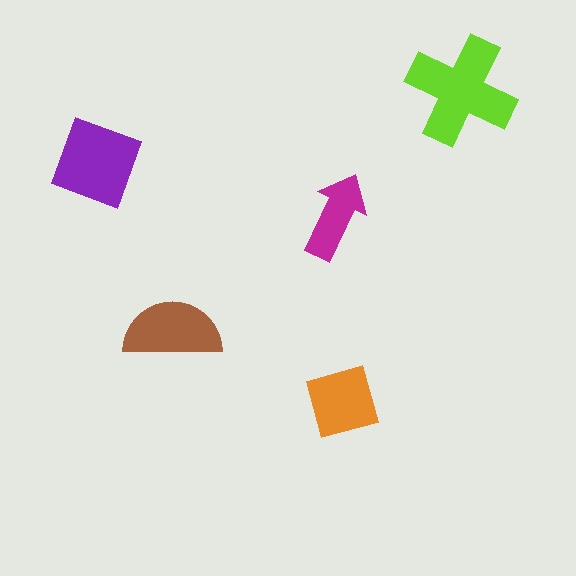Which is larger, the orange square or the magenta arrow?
The orange square.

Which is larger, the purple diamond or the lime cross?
The lime cross.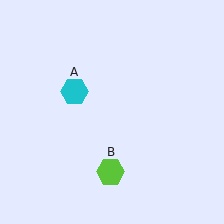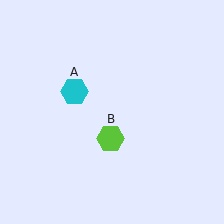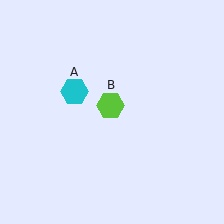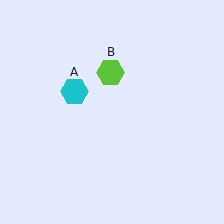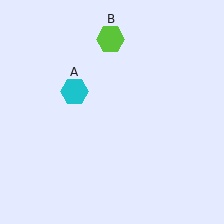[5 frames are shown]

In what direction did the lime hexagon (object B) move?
The lime hexagon (object B) moved up.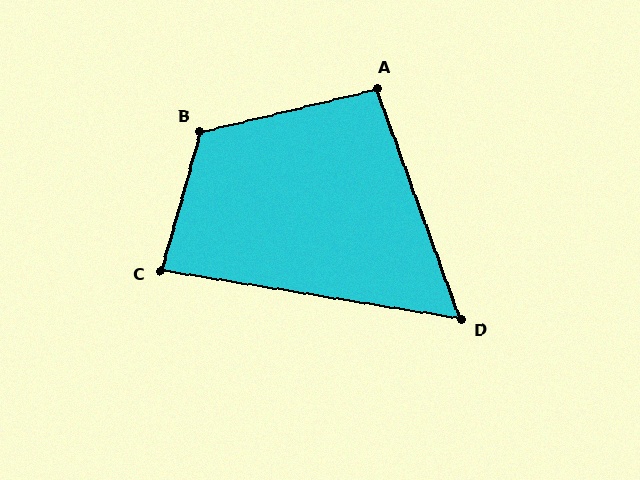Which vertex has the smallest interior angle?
D, at approximately 61 degrees.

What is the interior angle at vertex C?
Approximately 84 degrees (acute).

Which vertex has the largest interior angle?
B, at approximately 119 degrees.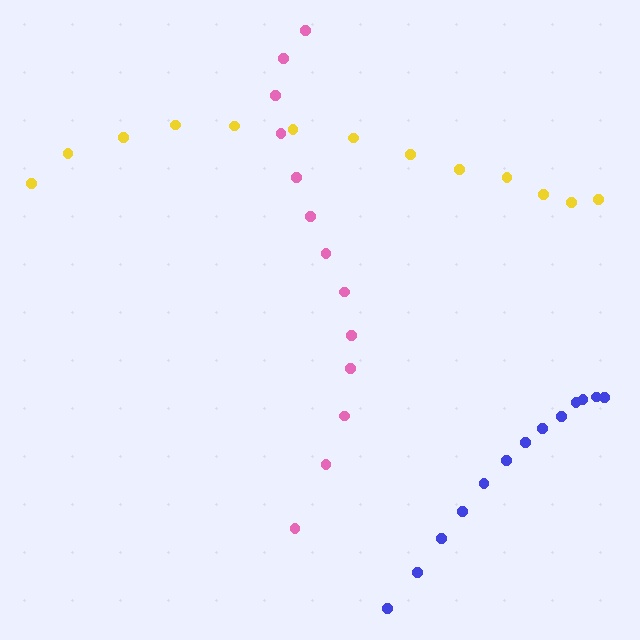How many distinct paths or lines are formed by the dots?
There are 3 distinct paths.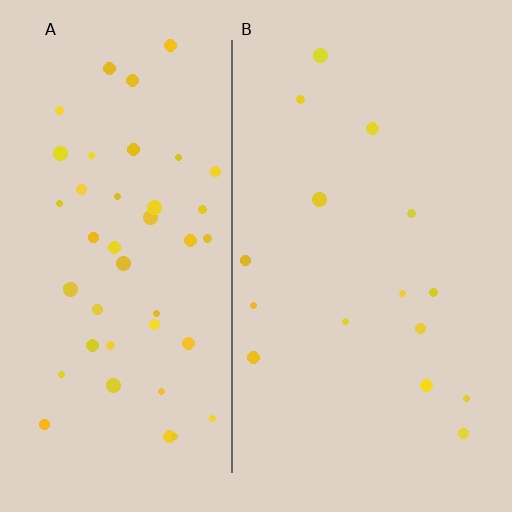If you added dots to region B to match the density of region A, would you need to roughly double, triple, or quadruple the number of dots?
Approximately triple.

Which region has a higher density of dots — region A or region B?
A (the left).